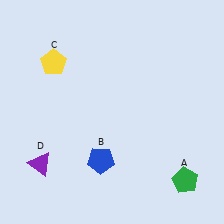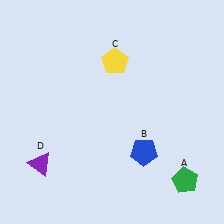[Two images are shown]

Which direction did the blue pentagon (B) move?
The blue pentagon (B) moved right.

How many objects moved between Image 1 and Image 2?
2 objects moved between the two images.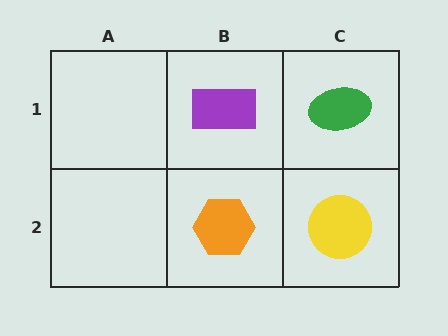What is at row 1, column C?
A green ellipse.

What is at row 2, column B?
An orange hexagon.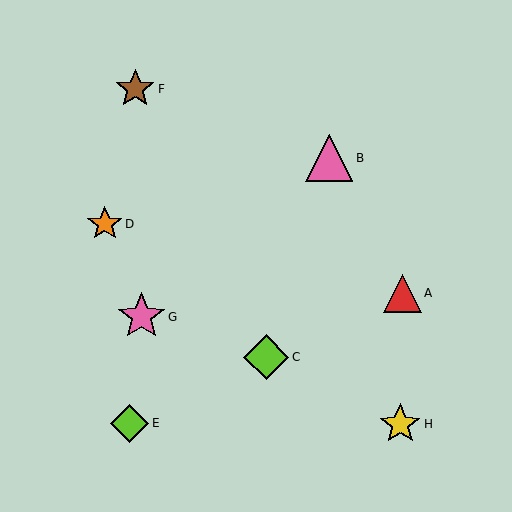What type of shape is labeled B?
Shape B is a pink triangle.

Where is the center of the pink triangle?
The center of the pink triangle is at (329, 158).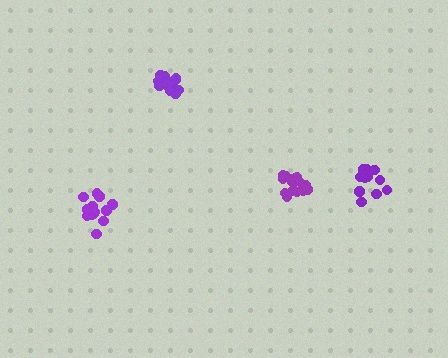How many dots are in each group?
Group 1: 12 dots, Group 2: 16 dots, Group 3: 16 dots, Group 4: 16 dots (60 total).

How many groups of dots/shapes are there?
There are 4 groups.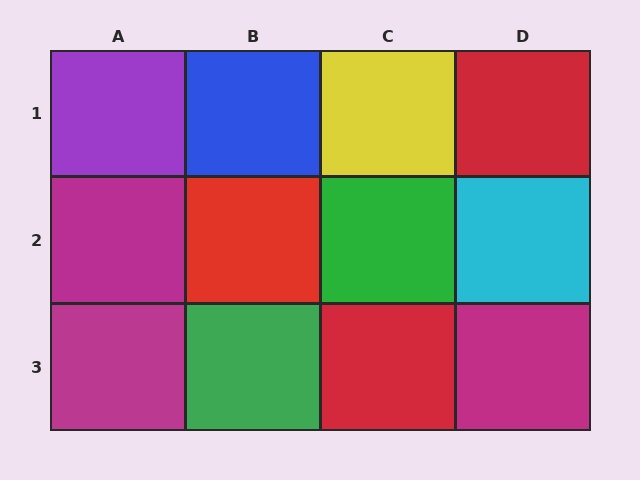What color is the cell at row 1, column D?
Red.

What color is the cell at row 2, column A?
Magenta.